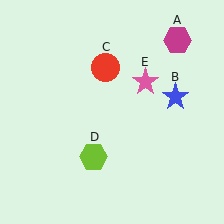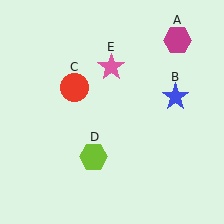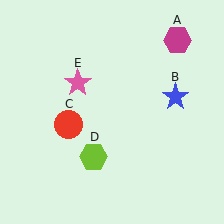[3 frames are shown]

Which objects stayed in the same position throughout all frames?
Magenta hexagon (object A) and blue star (object B) and lime hexagon (object D) remained stationary.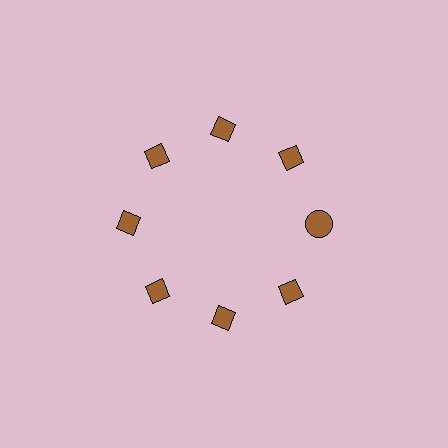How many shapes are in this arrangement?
There are 8 shapes arranged in a ring pattern.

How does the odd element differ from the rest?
It has a different shape: circle instead of diamond.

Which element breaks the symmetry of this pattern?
The brown circle at roughly the 3 o'clock position breaks the symmetry. All other shapes are brown diamonds.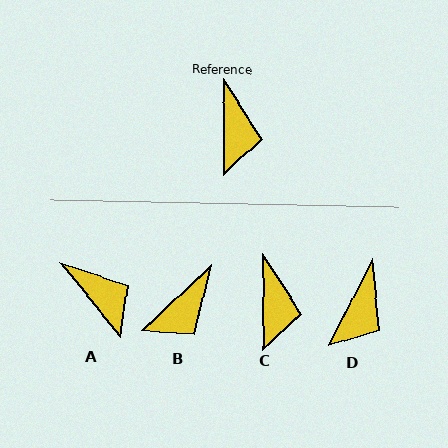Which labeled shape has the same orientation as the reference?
C.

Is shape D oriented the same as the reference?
No, it is off by about 27 degrees.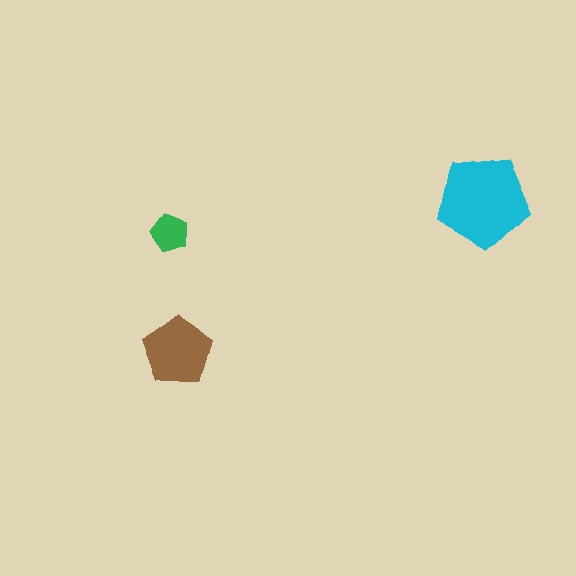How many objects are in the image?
There are 3 objects in the image.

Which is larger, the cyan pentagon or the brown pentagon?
The cyan one.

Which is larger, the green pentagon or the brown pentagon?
The brown one.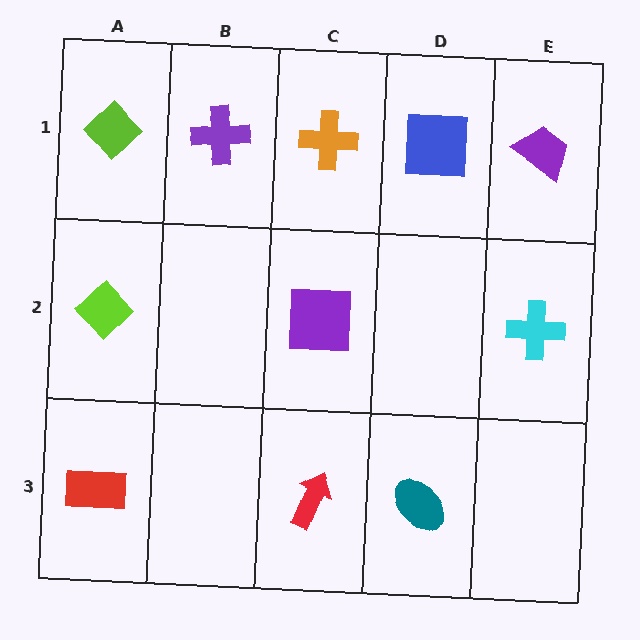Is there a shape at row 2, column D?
No, that cell is empty.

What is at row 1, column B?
A purple cross.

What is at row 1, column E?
A purple trapezoid.